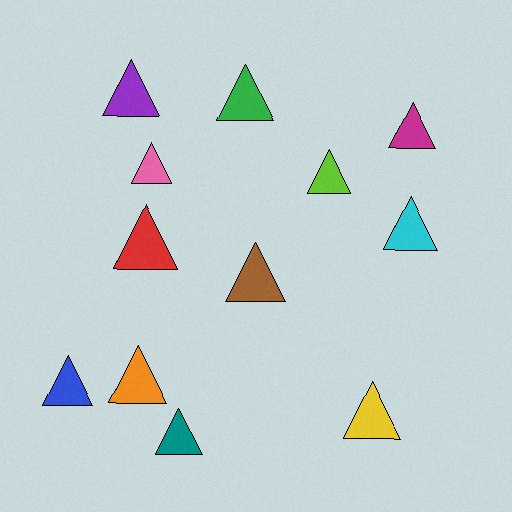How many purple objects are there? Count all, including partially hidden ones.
There is 1 purple object.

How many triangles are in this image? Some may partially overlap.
There are 12 triangles.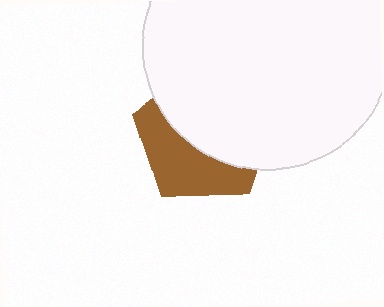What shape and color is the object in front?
The object in front is a white circle.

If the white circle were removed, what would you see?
You would see the complete brown pentagon.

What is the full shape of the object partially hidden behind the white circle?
The partially hidden object is a brown pentagon.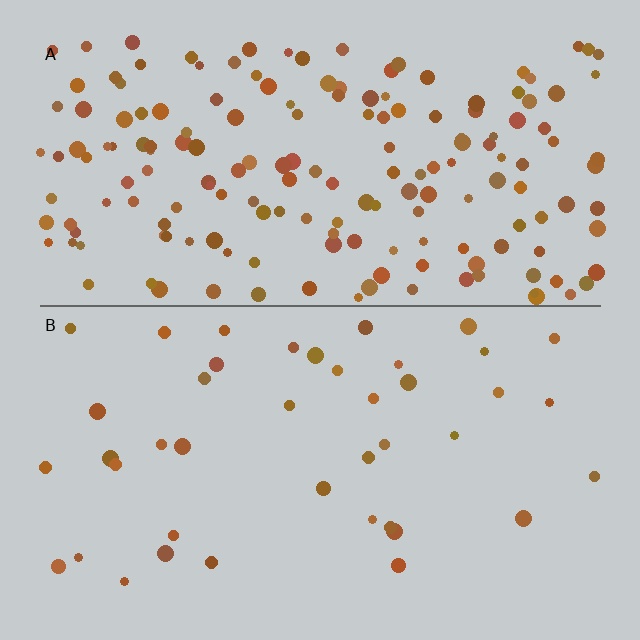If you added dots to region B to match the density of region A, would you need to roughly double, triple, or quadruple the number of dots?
Approximately quadruple.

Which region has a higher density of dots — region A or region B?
A (the top).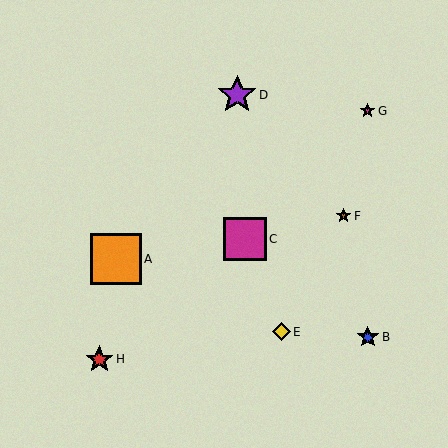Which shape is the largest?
The orange square (labeled A) is the largest.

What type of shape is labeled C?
Shape C is a magenta square.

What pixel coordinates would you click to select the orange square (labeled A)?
Click at (116, 259) to select the orange square A.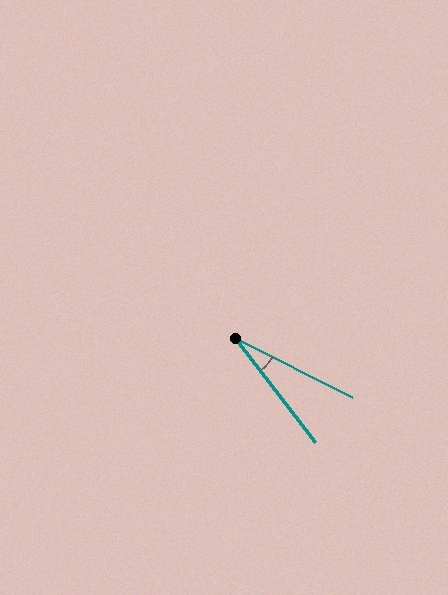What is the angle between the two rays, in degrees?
Approximately 26 degrees.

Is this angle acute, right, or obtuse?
It is acute.